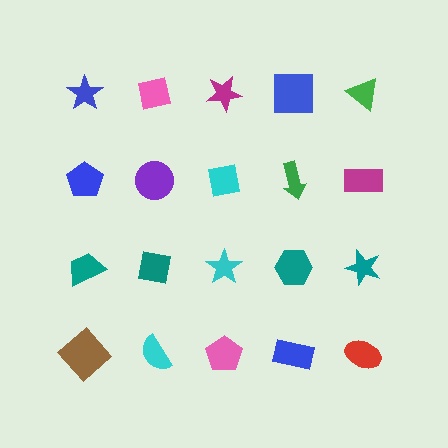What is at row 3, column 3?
A cyan star.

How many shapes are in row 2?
5 shapes.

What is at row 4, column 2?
A cyan semicircle.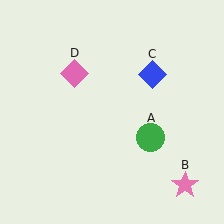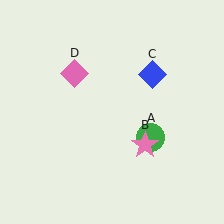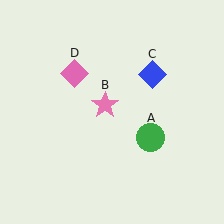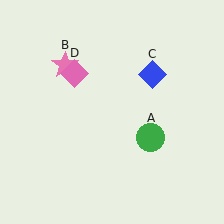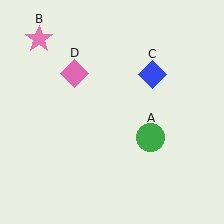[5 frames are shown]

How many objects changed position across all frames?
1 object changed position: pink star (object B).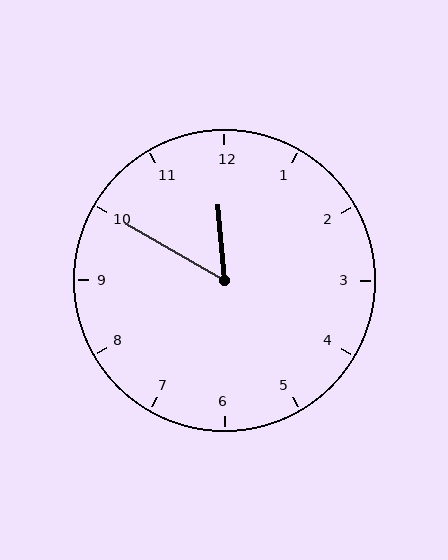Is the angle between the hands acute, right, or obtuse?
It is acute.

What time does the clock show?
11:50.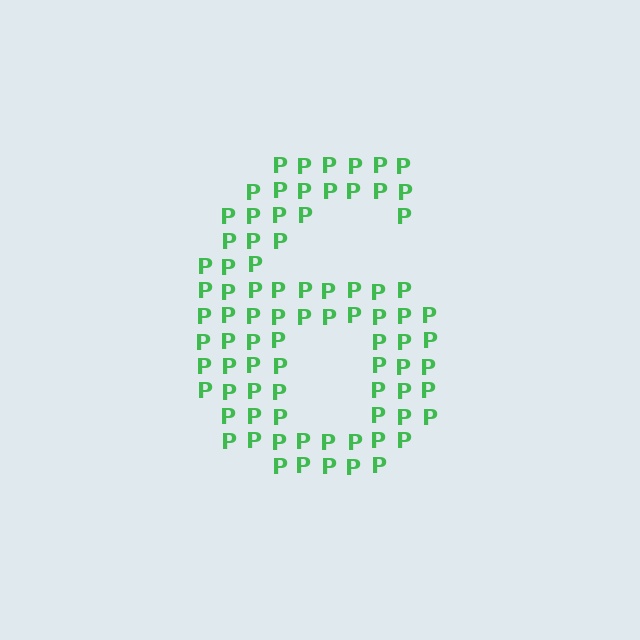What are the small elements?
The small elements are letter P's.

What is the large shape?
The large shape is the digit 6.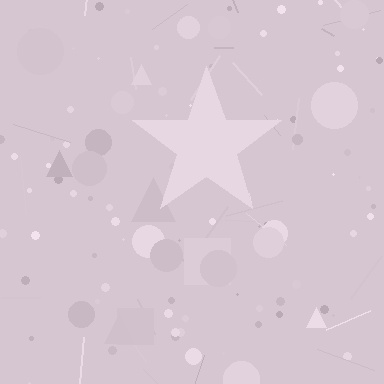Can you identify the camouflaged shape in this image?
The camouflaged shape is a star.